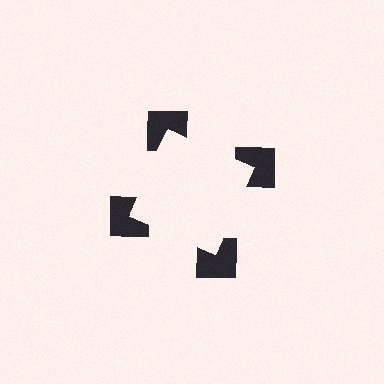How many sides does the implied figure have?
4 sides.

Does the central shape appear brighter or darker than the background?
It typically appears slightly brighter than the background, even though no actual brightness change is drawn.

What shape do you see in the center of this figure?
An illusory square — its edges are inferred from the aligned wedge cuts in the notched squares, not physically drawn.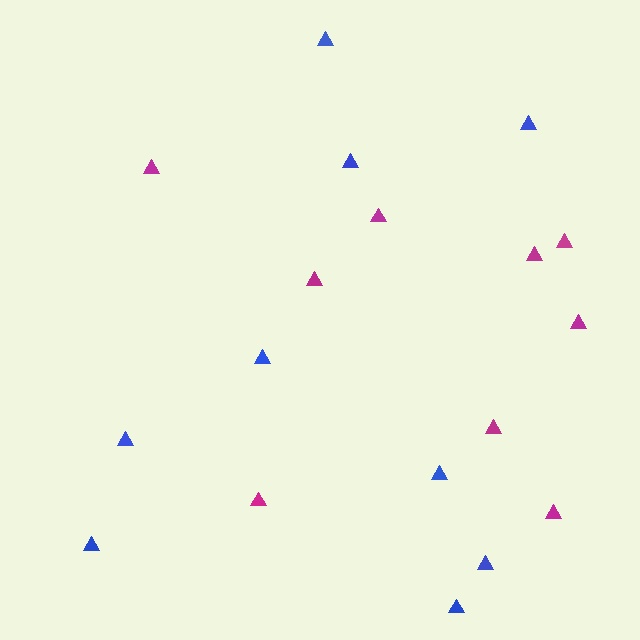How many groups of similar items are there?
There are 2 groups: one group of blue triangles (9) and one group of magenta triangles (9).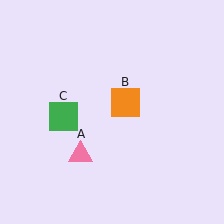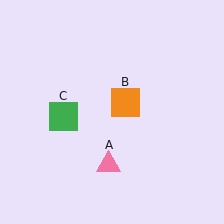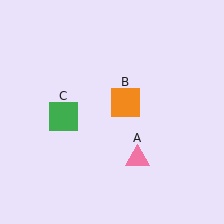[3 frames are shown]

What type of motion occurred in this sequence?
The pink triangle (object A) rotated counterclockwise around the center of the scene.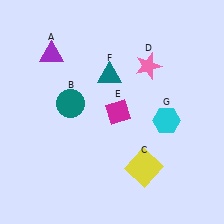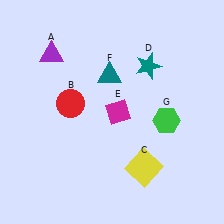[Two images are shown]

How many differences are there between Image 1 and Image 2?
There are 3 differences between the two images.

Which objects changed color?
B changed from teal to red. D changed from pink to teal. G changed from cyan to green.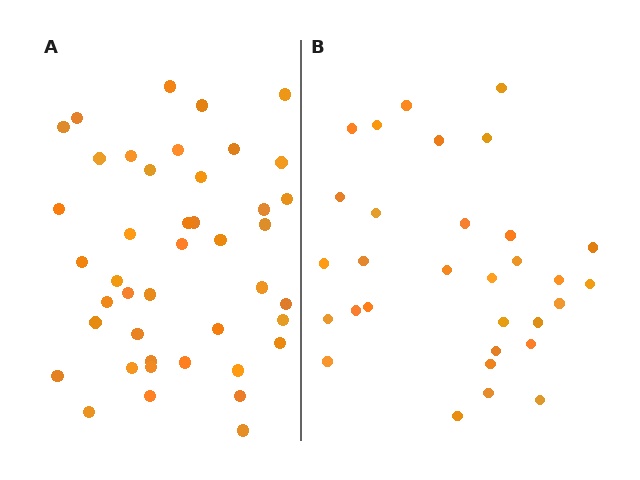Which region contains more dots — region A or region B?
Region A (the left region) has more dots.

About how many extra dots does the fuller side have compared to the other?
Region A has roughly 12 or so more dots than region B.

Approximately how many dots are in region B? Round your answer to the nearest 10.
About 30 dots. (The exact count is 31, which rounds to 30.)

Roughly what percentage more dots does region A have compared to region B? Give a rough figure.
About 40% more.